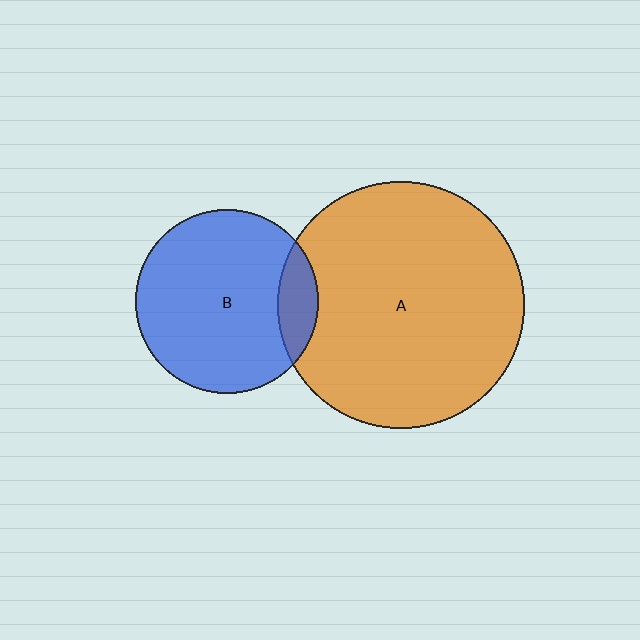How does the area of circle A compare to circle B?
Approximately 1.8 times.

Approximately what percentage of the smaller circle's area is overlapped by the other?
Approximately 15%.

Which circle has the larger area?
Circle A (orange).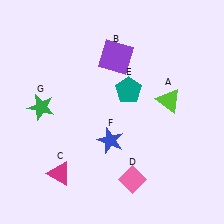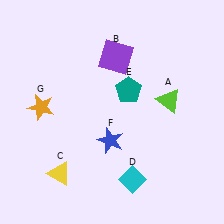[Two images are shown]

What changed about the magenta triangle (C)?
In Image 1, C is magenta. In Image 2, it changed to yellow.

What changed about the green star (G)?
In Image 1, G is green. In Image 2, it changed to orange.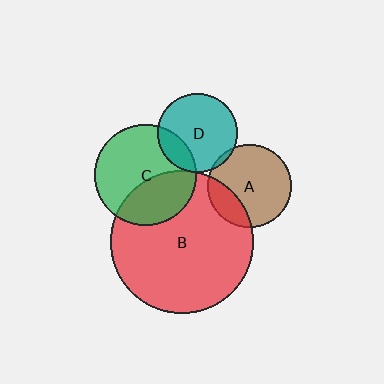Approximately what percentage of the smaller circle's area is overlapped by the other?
Approximately 20%.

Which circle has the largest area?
Circle B (red).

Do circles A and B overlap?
Yes.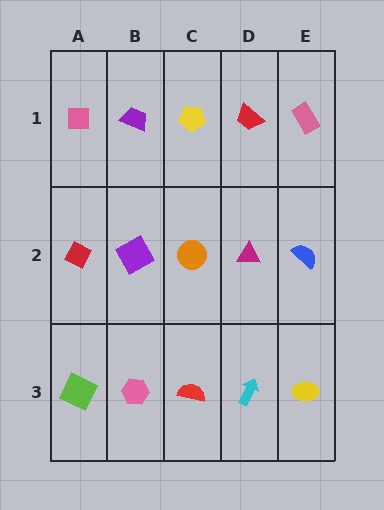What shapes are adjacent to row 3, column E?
A blue semicircle (row 2, column E), a cyan arrow (row 3, column D).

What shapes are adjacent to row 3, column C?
An orange circle (row 2, column C), a pink hexagon (row 3, column B), a cyan arrow (row 3, column D).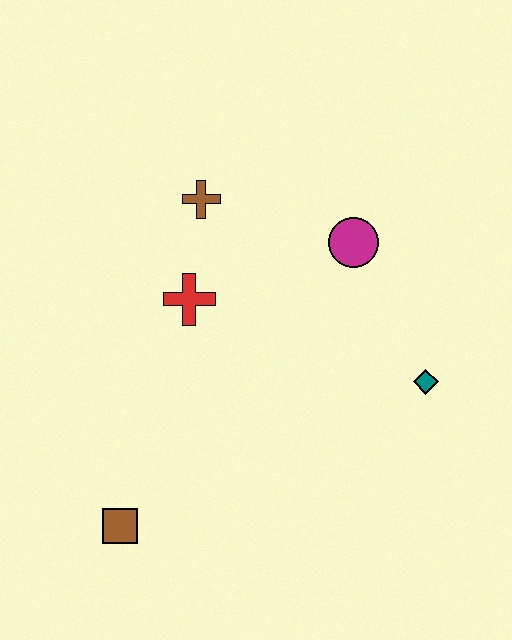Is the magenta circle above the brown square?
Yes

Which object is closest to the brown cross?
The red cross is closest to the brown cross.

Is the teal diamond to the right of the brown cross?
Yes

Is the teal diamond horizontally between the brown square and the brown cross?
No